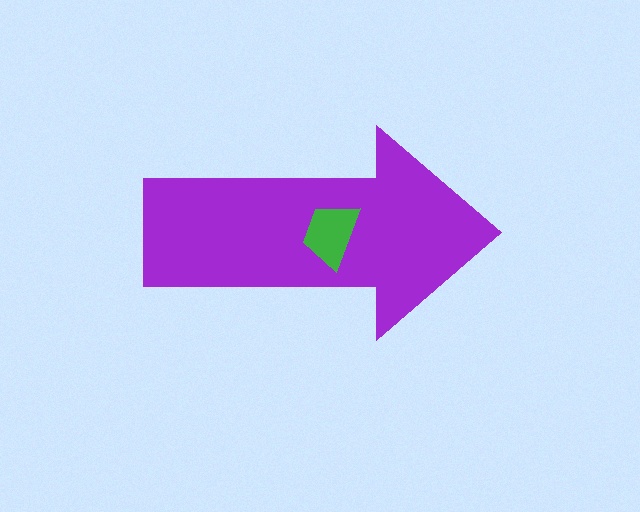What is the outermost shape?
The purple arrow.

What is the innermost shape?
The green trapezoid.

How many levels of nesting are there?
2.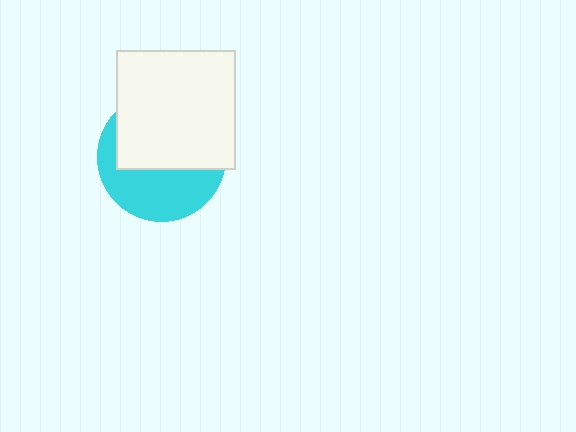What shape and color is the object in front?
The object in front is a white square.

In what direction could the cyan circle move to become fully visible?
The cyan circle could move down. That would shift it out from behind the white square entirely.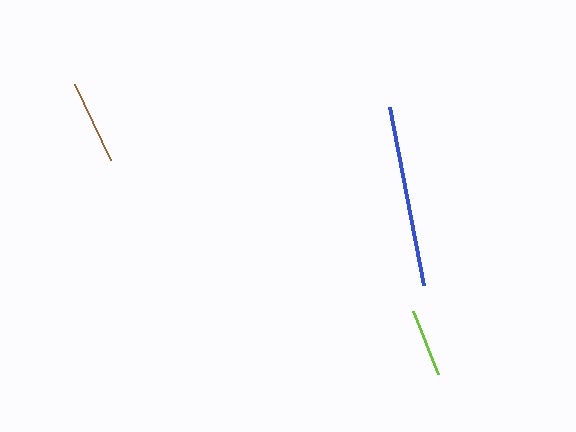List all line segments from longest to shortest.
From longest to shortest: blue, brown, lime.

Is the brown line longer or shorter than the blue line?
The blue line is longer than the brown line.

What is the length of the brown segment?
The brown segment is approximately 84 pixels long.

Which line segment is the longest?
The blue line is the longest at approximately 181 pixels.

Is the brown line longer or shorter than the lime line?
The brown line is longer than the lime line.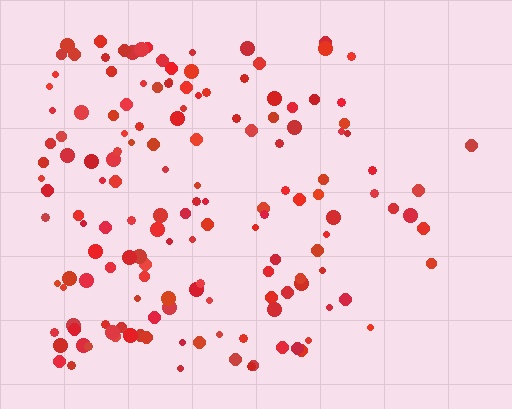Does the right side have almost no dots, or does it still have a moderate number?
Still a moderate number, just noticeably fewer than the left.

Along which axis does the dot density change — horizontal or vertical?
Horizontal.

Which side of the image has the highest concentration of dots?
The left.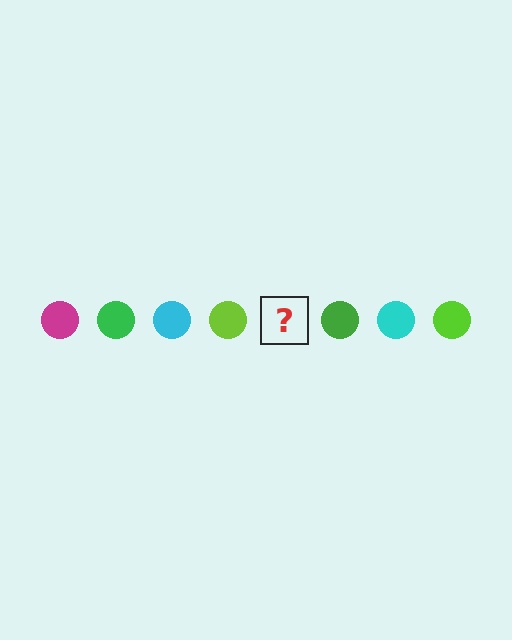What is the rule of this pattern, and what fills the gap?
The rule is that the pattern cycles through magenta, green, cyan, lime circles. The gap should be filled with a magenta circle.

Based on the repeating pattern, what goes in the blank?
The blank should be a magenta circle.